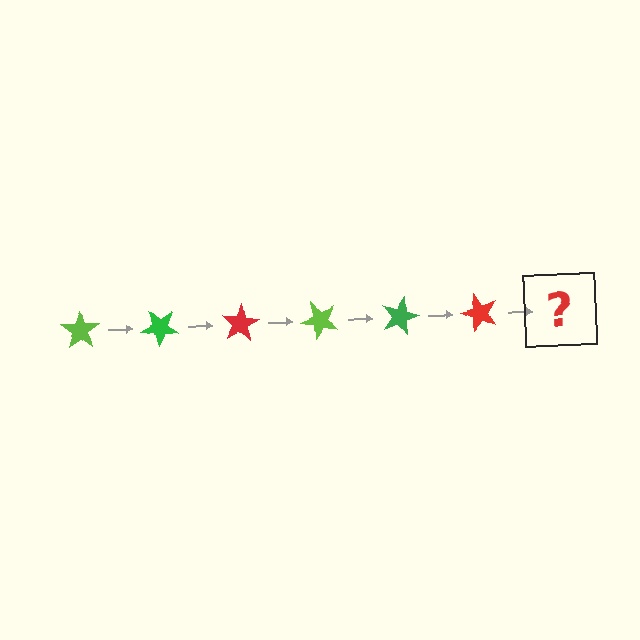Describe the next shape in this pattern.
It should be a lime star, rotated 240 degrees from the start.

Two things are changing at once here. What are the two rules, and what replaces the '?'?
The two rules are that it rotates 40 degrees each step and the color cycles through lime, green, and red. The '?' should be a lime star, rotated 240 degrees from the start.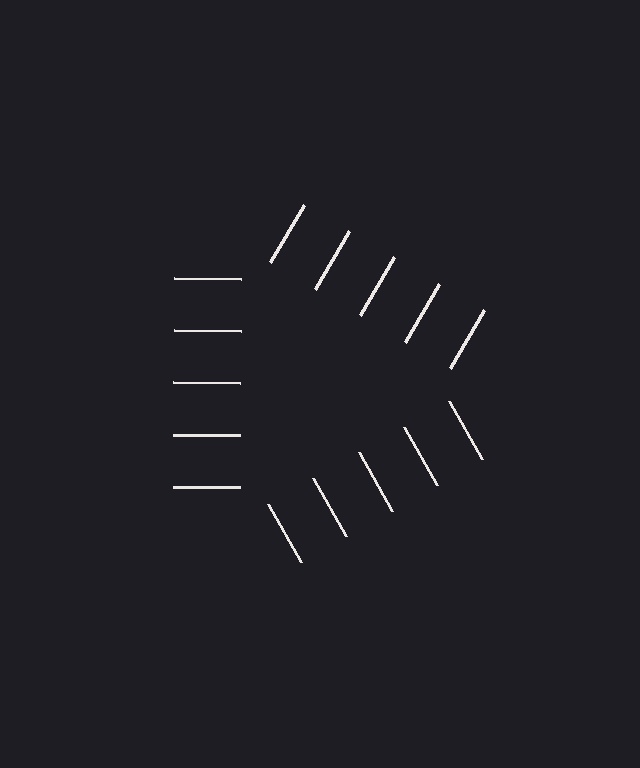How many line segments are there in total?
15 — 5 along each of the 3 edges.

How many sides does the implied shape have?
3 sides — the line-ends trace a triangle.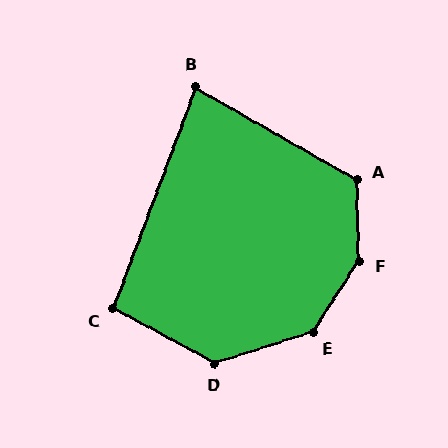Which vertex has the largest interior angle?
F, at approximately 146 degrees.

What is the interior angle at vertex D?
Approximately 134 degrees (obtuse).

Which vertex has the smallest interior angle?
B, at approximately 81 degrees.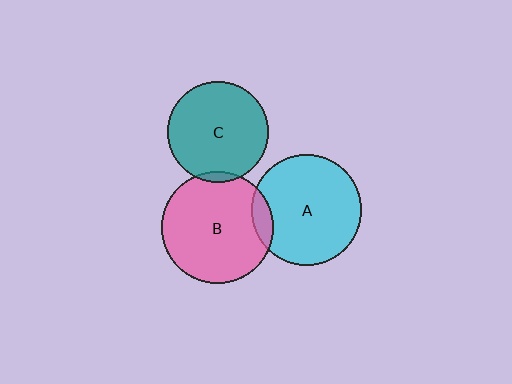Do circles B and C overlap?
Yes.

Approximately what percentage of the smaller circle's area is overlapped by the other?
Approximately 5%.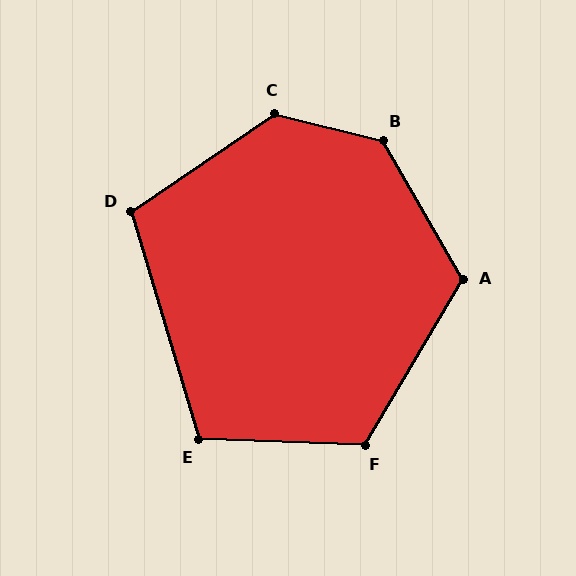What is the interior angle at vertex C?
Approximately 132 degrees (obtuse).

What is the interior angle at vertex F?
Approximately 118 degrees (obtuse).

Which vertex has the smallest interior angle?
D, at approximately 108 degrees.